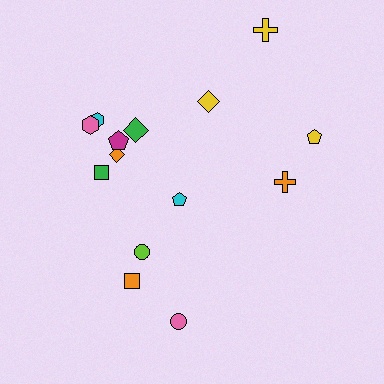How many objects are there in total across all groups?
There are 14 objects.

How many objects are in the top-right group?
There are 4 objects.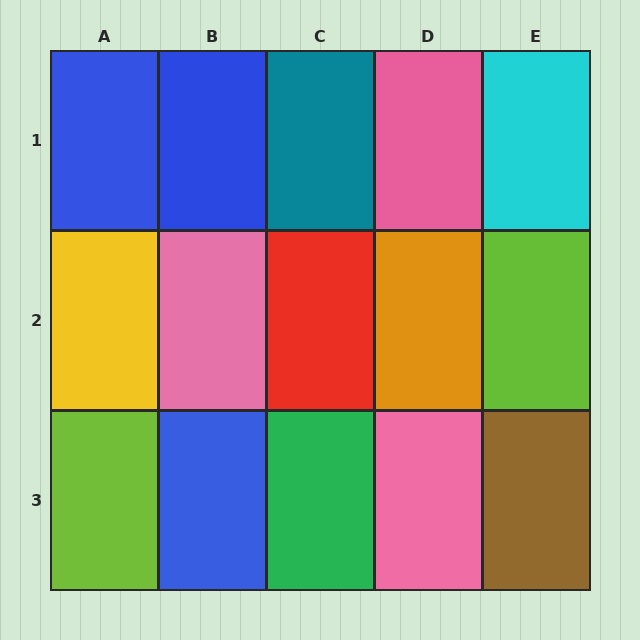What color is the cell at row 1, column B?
Blue.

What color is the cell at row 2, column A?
Yellow.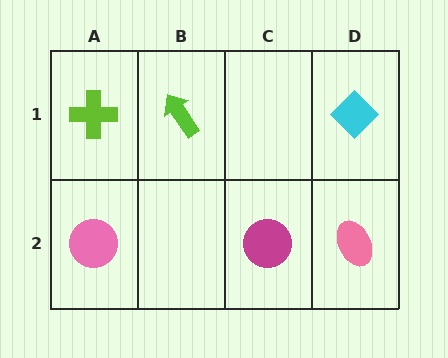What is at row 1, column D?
A cyan diamond.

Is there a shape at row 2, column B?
No, that cell is empty.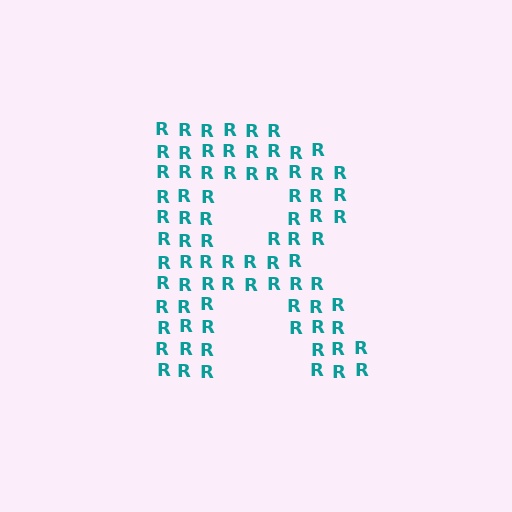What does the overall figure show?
The overall figure shows the letter R.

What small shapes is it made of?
It is made of small letter R's.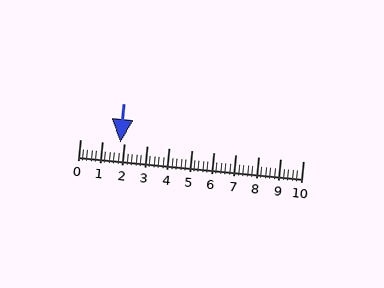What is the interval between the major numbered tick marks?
The major tick marks are spaced 1 units apart.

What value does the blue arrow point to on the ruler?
The blue arrow points to approximately 1.8.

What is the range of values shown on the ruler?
The ruler shows values from 0 to 10.